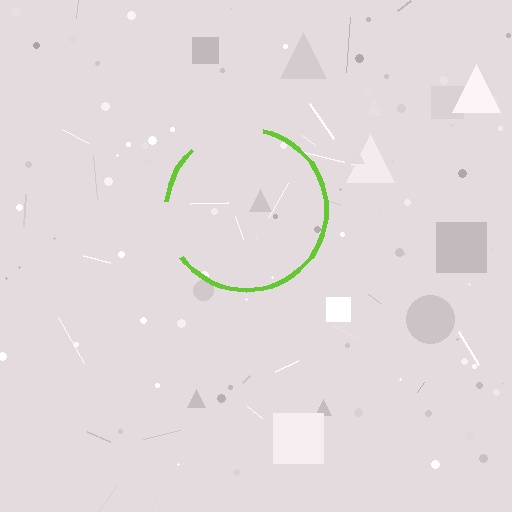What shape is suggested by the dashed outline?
The dashed outline suggests a circle.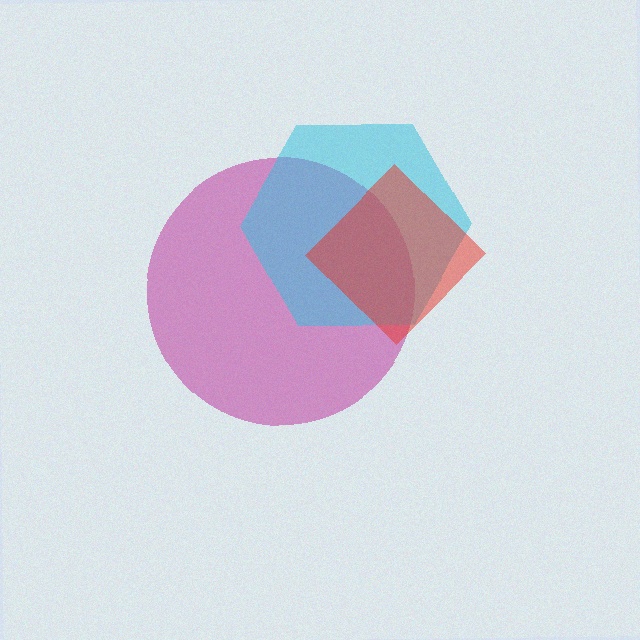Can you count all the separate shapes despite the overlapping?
Yes, there are 3 separate shapes.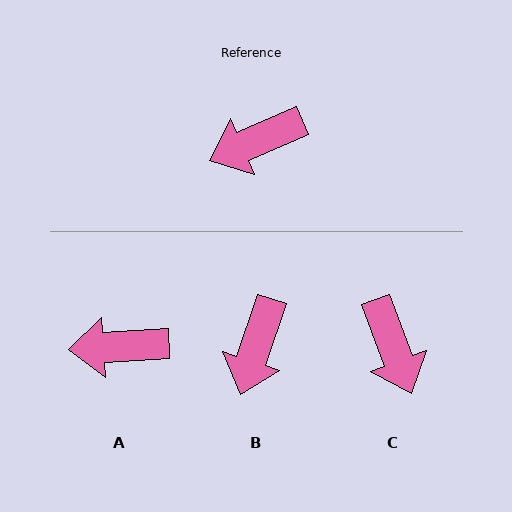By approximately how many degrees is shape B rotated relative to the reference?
Approximately 48 degrees counter-clockwise.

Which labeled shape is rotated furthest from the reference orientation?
C, about 87 degrees away.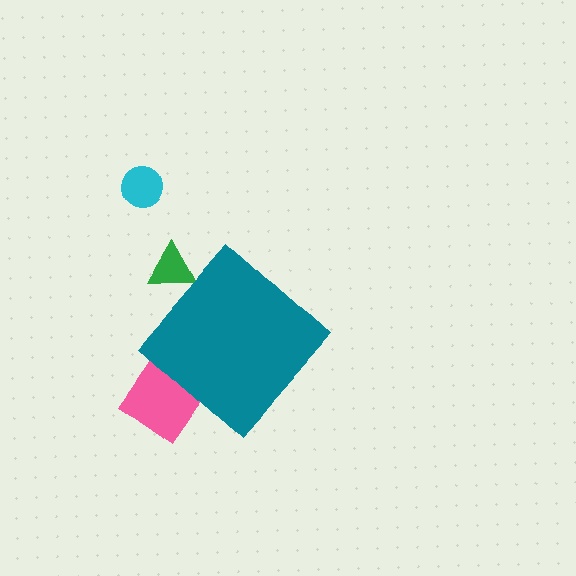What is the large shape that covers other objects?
A teal diamond.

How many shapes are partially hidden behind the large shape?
2 shapes are partially hidden.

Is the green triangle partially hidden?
Yes, the green triangle is partially hidden behind the teal diamond.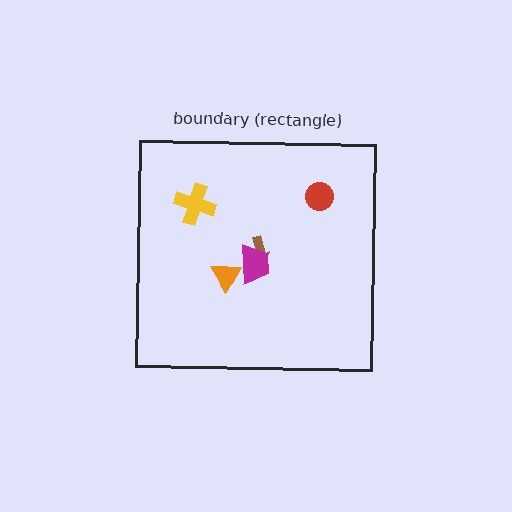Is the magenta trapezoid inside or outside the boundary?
Inside.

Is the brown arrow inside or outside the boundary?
Inside.